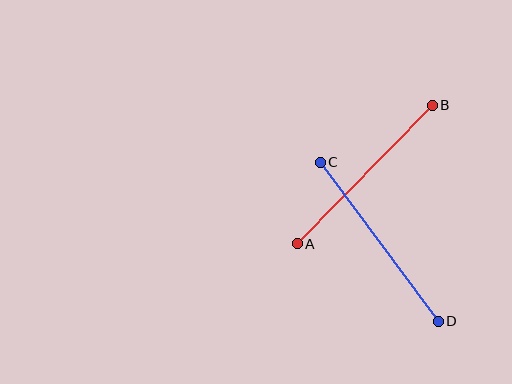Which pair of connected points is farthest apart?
Points C and D are farthest apart.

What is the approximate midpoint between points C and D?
The midpoint is at approximately (379, 242) pixels.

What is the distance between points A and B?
The distance is approximately 193 pixels.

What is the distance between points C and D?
The distance is approximately 198 pixels.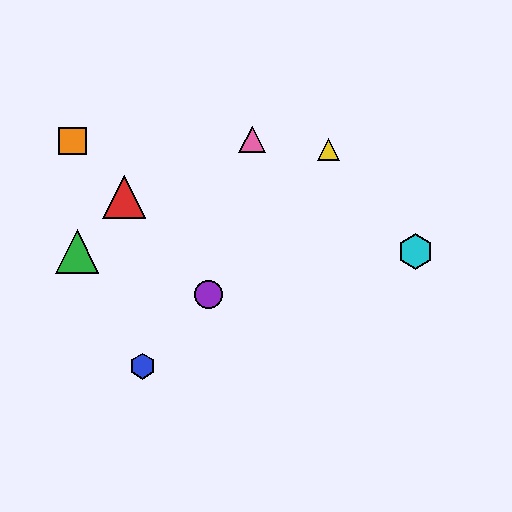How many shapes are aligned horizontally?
2 shapes (the green triangle, the cyan hexagon) are aligned horizontally.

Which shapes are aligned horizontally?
The green triangle, the cyan hexagon are aligned horizontally.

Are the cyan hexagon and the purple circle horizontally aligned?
No, the cyan hexagon is at y≈252 and the purple circle is at y≈294.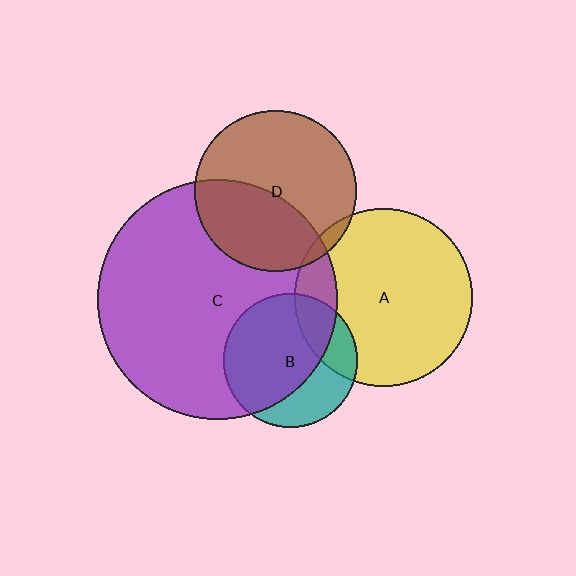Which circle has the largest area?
Circle C (purple).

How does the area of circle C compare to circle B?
Approximately 3.2 times.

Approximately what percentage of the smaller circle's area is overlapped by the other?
Approximately 20%.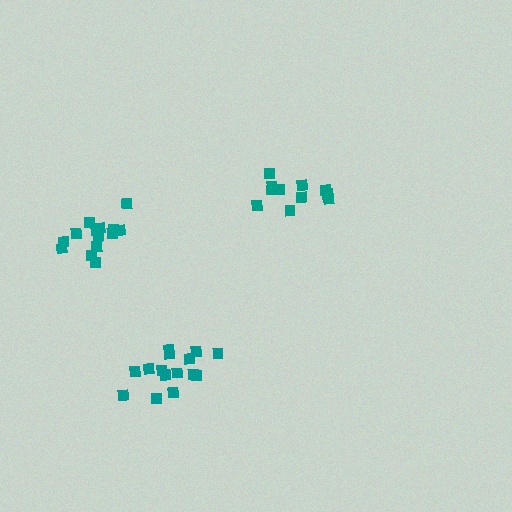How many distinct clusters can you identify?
There are 3 distinct clusters.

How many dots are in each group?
Group 1: 14 dots, Group 2: 11 dots, Group 3: 15 dots (40 total).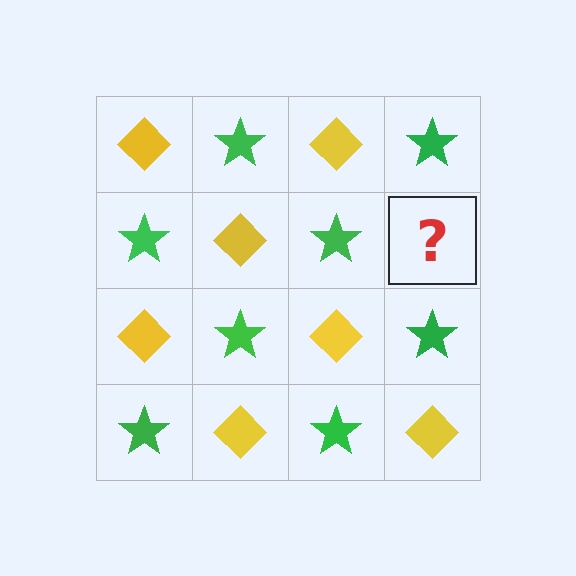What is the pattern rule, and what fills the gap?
The rule is that it alternates yellow diamond and green star in a checkerboard pattern. The gap should be filled with a yellow diamond.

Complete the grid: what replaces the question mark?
The question mark should be replaced with a yellow diamond.